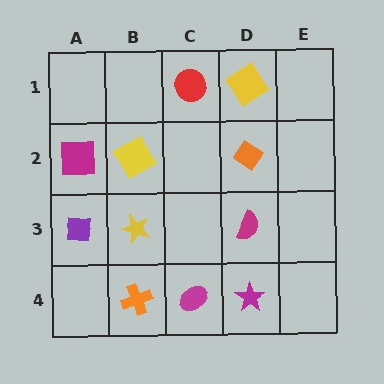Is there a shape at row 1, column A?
No, that cell is empty.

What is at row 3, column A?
A purple square.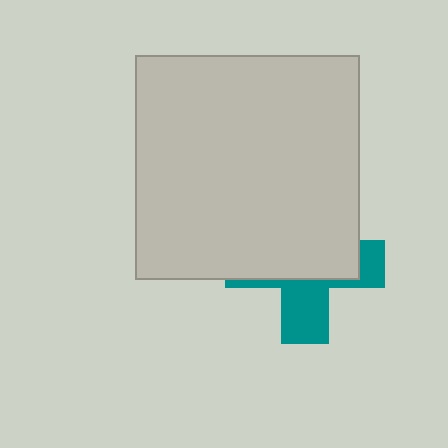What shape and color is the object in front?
The object in front is a light gray square.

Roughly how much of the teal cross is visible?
A small part of it is visible (roughly 38%).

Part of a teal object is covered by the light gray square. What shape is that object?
It is a cross.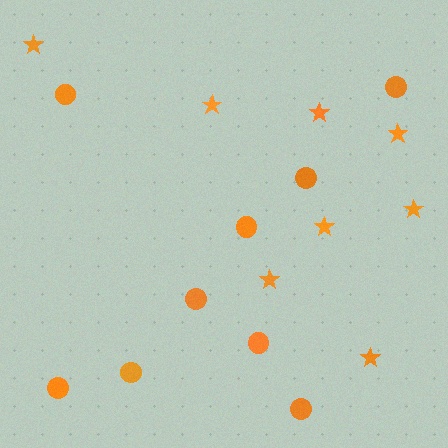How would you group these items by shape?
There are 2 groups: one group of circles (9) and one group of stars (8).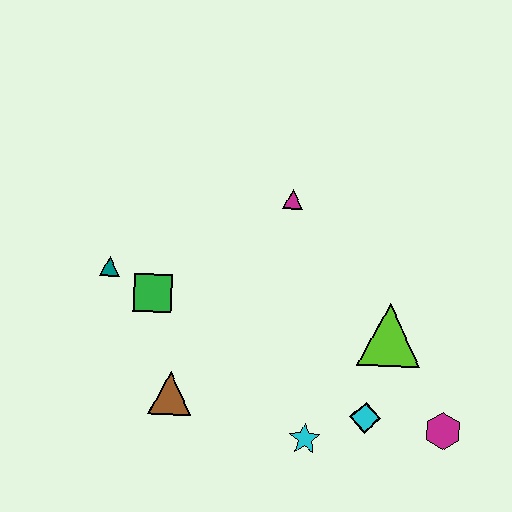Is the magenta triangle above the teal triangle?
Yes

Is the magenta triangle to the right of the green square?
Yes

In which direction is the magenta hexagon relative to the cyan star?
The magenta hexagon is to the right of the cyan star.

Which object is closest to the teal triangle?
The green square is closest to the teal triangle.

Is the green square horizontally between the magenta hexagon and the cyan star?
No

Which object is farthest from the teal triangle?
The magenta hexagon is farthest from the teal triangle.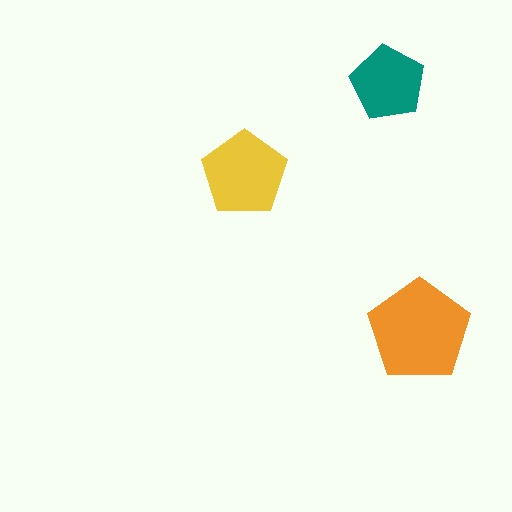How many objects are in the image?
There are 3 objects in the image.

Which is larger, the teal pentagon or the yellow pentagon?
The yellow one.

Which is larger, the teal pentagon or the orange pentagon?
The orange one.